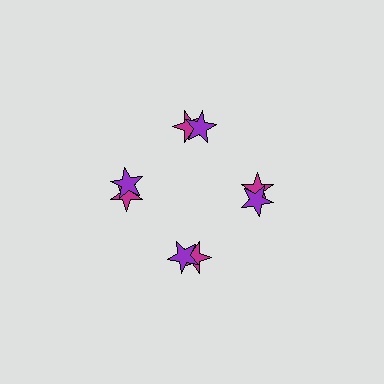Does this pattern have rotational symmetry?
Yes, this pattern has 4-fold rotational symmetry. It looks the same after rotating 90 degrees around the center.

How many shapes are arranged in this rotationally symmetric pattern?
There are 8 shapes, arranged in 4 groups of 2.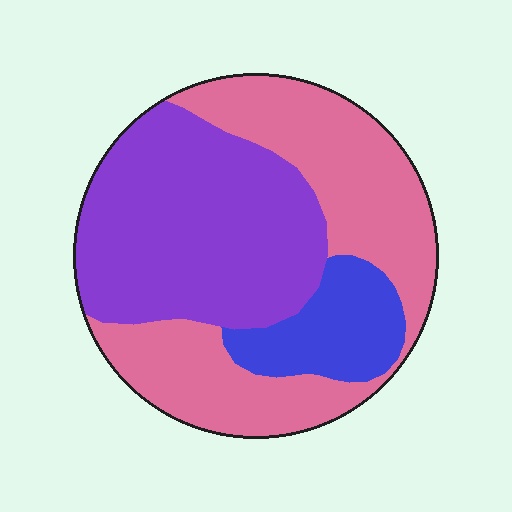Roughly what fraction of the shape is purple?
Purple takes up about two fifths (2/5) of the shape.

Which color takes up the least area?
Blue, at roughly 15%.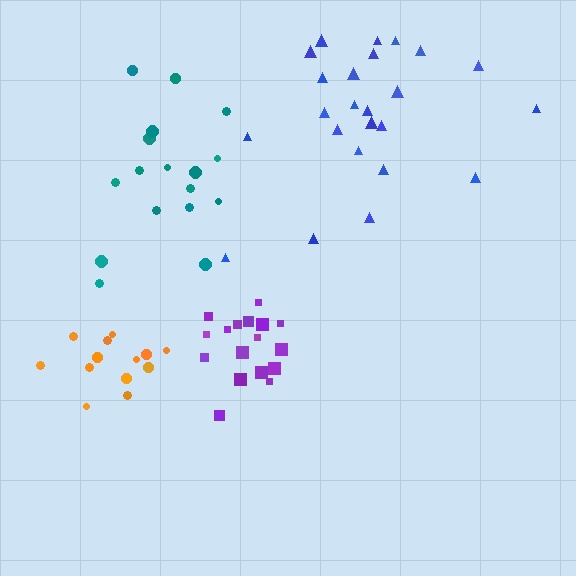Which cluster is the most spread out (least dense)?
Blue.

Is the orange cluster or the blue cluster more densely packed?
Orange.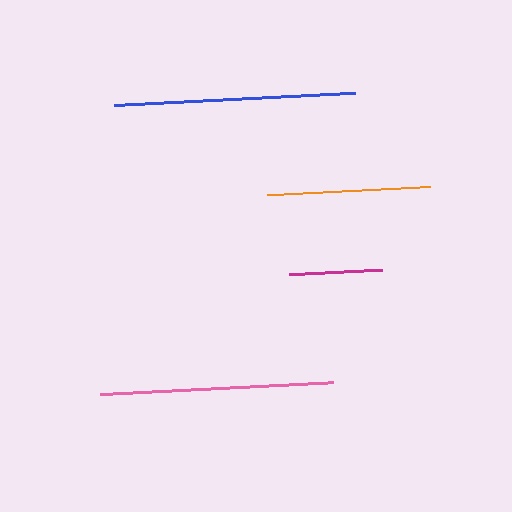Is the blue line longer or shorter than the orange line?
The blue line is longer than the orange line.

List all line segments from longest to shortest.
From longest to shortest: blue, pink, orange, magenta.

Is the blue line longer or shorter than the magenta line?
The blue line is longer than the magenta line.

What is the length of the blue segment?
The blue segment is approximately 241 pixels long.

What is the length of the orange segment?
The orange segment is approximately 163 pixels long.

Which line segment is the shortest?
The magenta line is the shortest at approximately 93 pixels.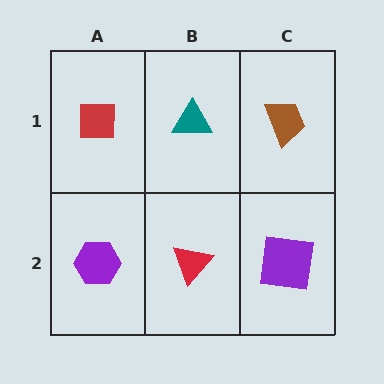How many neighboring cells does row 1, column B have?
3.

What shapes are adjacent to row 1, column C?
A purple square (row 2, column C), a teal triangle (row 1, column B).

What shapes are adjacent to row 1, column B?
A red triangle (row 2, column B), a red square (row 1, column A), a brown trapezoid (row 1, column C).